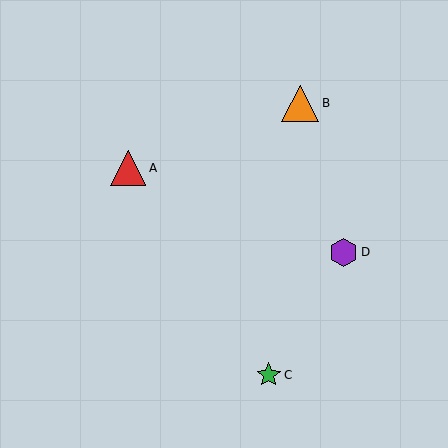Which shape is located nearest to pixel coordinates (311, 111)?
The orange triangle (labeled B) at (300, 104) is nearest to that location.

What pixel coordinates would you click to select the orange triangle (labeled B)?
Click at (300, 104) to select the orange triangle B.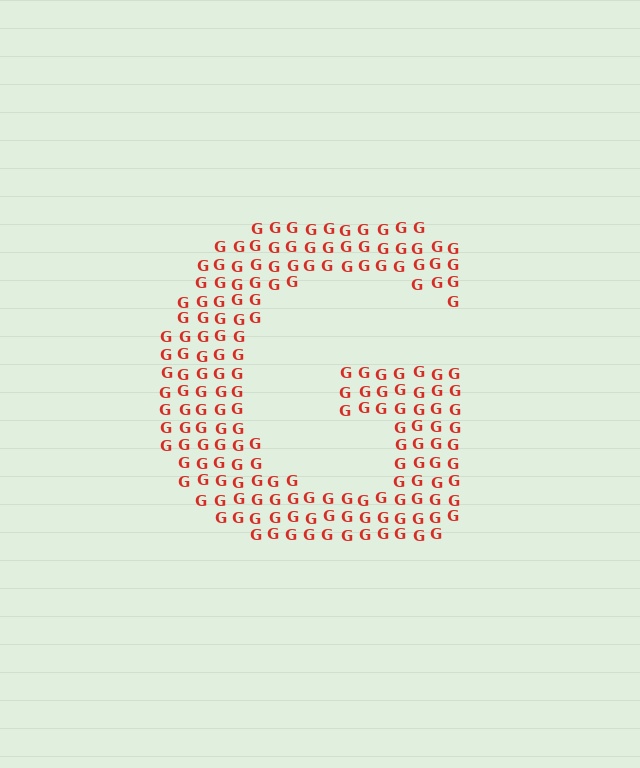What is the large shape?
The large shape is the letter G.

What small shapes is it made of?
It is made of small letter G's.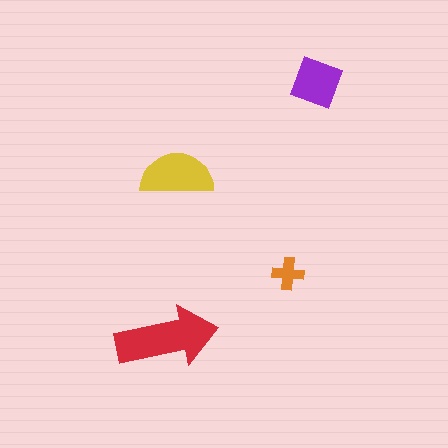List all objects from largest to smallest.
The red arrow, the yellow semicircle, the purple diamond, the orange cross.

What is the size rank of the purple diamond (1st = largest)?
3rd.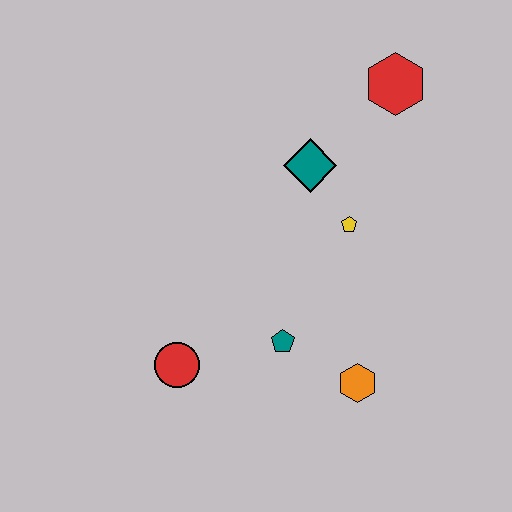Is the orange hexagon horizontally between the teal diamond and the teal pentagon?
No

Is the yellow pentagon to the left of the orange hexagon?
Yes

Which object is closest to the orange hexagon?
The teal pentagon is closest to the orange hexagon.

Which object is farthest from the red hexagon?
The red circle is farthest from the red hexagon.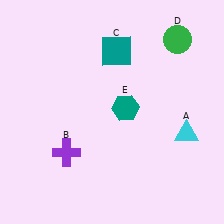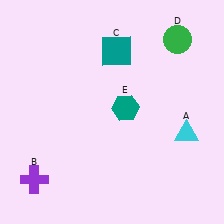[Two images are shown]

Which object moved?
The purple cross (B) moved left.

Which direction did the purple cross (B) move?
The purple cross (B) moved left.